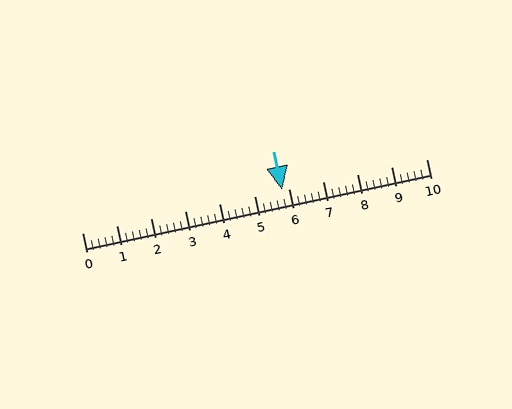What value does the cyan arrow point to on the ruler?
The cyan arrow points to approximately 5.8.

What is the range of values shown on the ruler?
The ruler shows values from 0 to 10.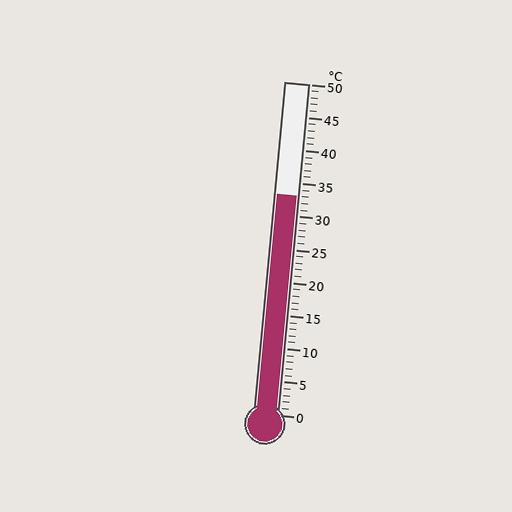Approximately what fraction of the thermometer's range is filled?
The thermometer is filled to approximately 65% of its range.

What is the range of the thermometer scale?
The thermometer scale ranges from 0°C to 50°C.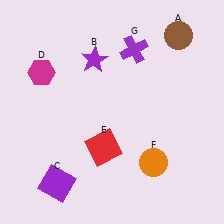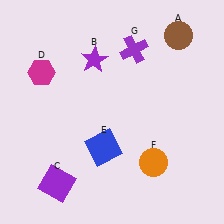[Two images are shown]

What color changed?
The square (E) changed from red in Image 1 to blue in Image 2.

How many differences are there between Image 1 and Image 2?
There is 1 difference between the two images.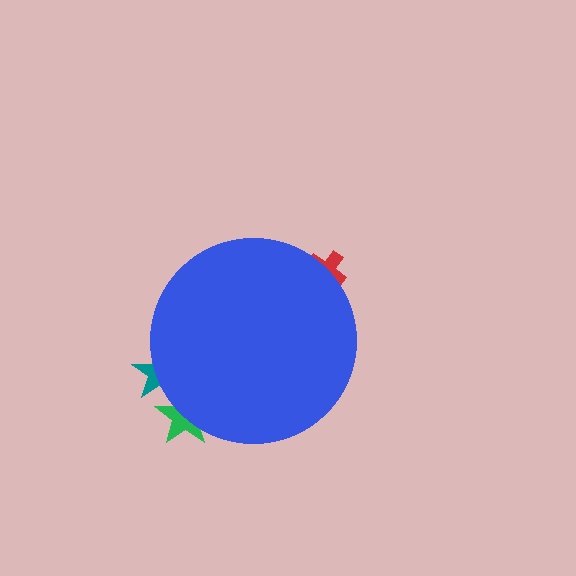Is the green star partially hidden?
Yes, the green star is partially hidden behind the blue circle.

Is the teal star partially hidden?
Yes, the teal star is partially hidden behind the blue circle.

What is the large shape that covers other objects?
A blue circle.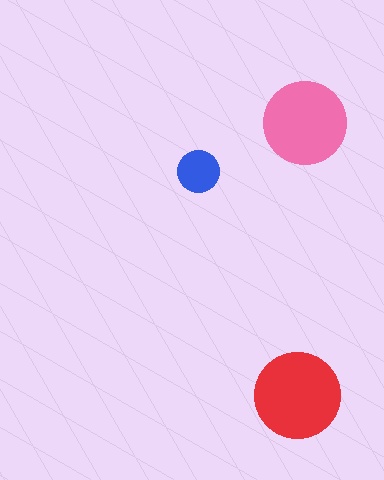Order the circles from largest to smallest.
the red one, the pink one, the blue one.